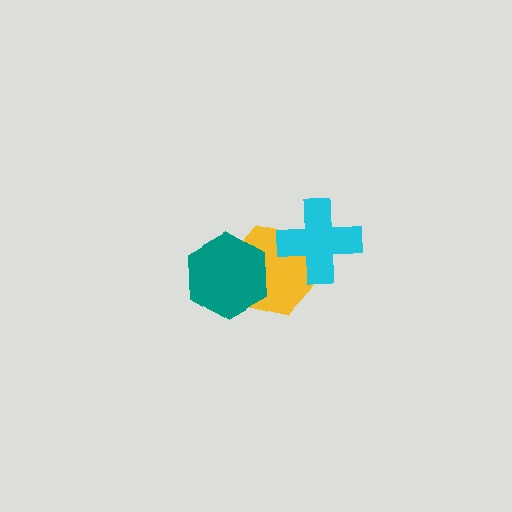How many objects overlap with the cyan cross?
1 object overlaps with the cyan cross.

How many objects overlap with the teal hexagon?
1 object overlaps with the teal hexagon.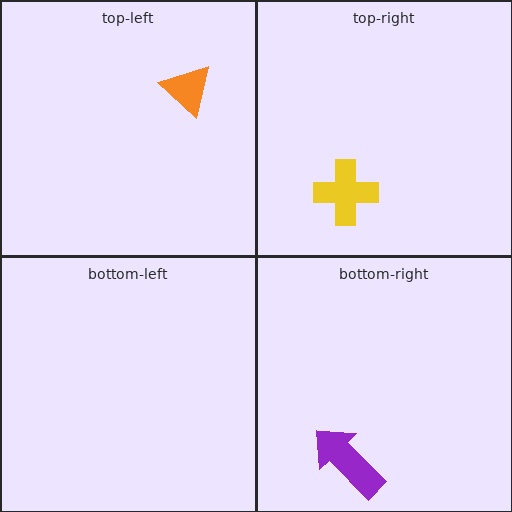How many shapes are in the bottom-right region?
1.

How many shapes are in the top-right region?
1.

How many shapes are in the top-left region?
1.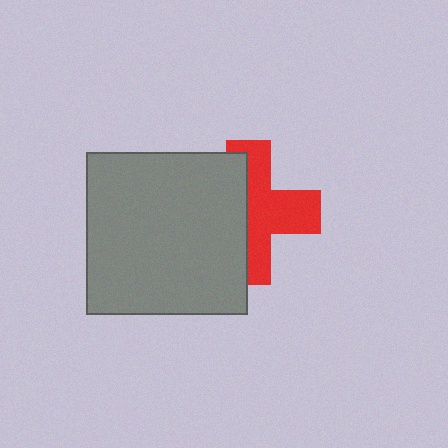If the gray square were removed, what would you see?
You would see the complete red cross.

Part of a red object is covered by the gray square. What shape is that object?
It is a cross.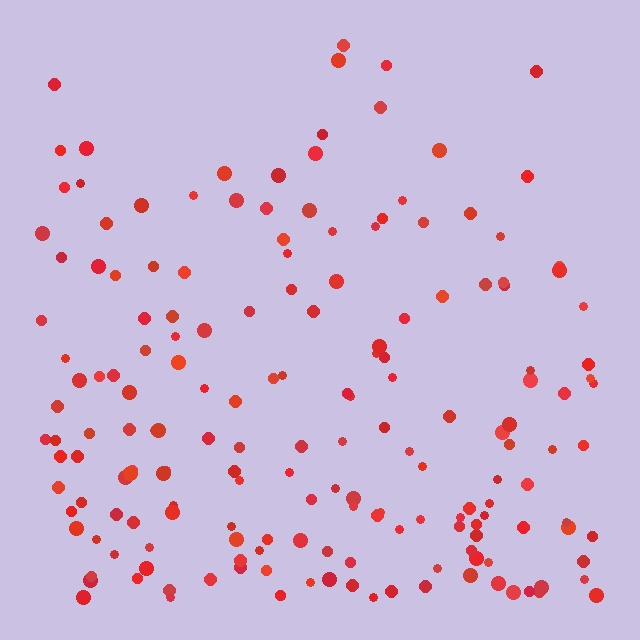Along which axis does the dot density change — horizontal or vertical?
Vertical.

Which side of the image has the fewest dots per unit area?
The top.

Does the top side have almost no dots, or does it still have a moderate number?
Still a moderate number, just noticeably fewer than the bottom.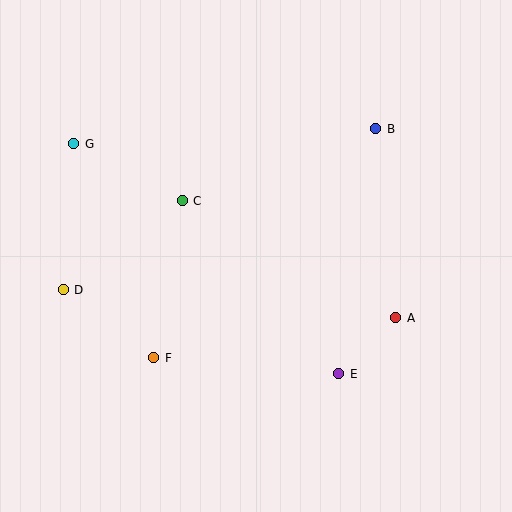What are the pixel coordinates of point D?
Point D is at (63, 290).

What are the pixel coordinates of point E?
Point E is at (339, 374).